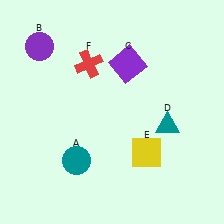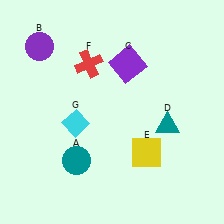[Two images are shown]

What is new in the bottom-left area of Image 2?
A cyan diamond (G) was added in the bottom-left area of Image 2.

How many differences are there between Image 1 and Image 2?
There is 1 difference between the two images.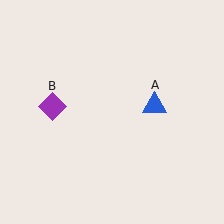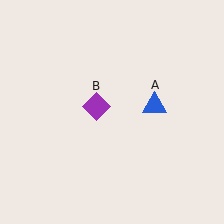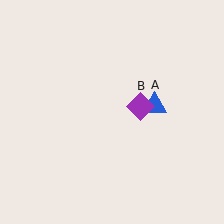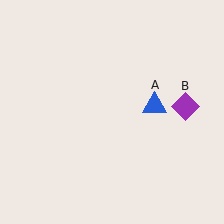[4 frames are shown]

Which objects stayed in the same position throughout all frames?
Blue triangle (object A) remained stationary.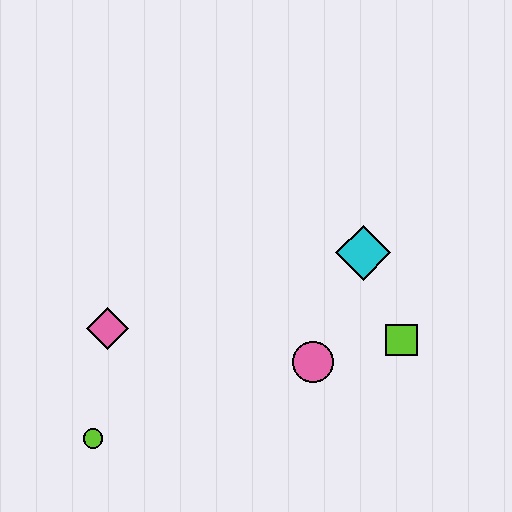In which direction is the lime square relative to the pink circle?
The lime square is to the right of the pink circle.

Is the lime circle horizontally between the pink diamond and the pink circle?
No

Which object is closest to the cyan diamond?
The lime square is closest to the cyan diamond.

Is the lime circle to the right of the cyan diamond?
No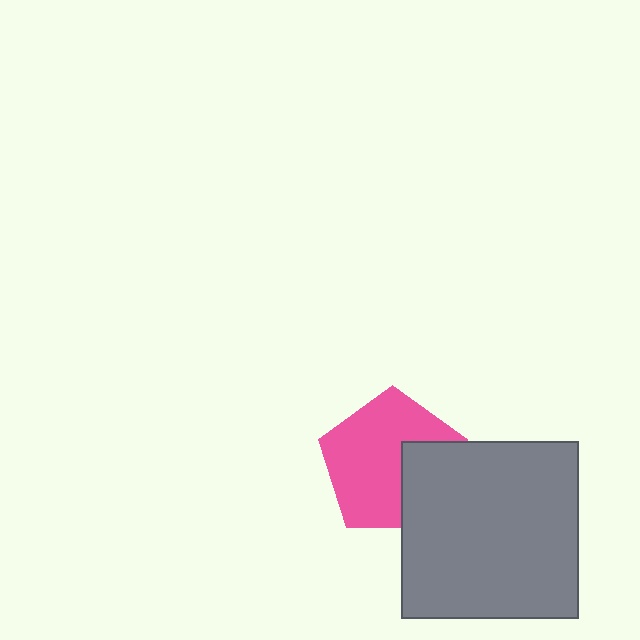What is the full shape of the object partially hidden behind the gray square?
The partially hidden object is a pink pentagon.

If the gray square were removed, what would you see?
You would see the complete pink pentagon.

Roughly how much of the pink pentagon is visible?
Most of it is visible (roughly 70%).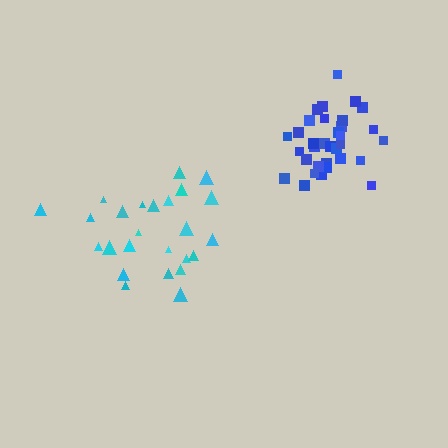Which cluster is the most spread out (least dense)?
Cyan.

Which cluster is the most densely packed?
Blue.